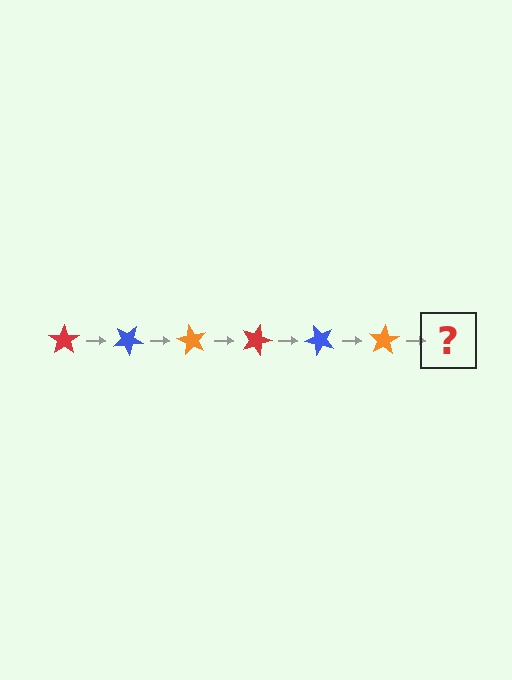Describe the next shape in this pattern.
It should be a red star, rotated 180 degrees from the start.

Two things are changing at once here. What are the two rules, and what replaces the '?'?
The two rules are that it rotates 30 degrees each step and the color cycles through red, blue, and orange. The '?' should be a red star, rotated 180 degrees from the start.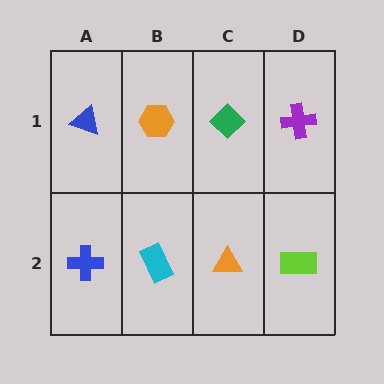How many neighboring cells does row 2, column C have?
3.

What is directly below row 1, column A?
A blue cross.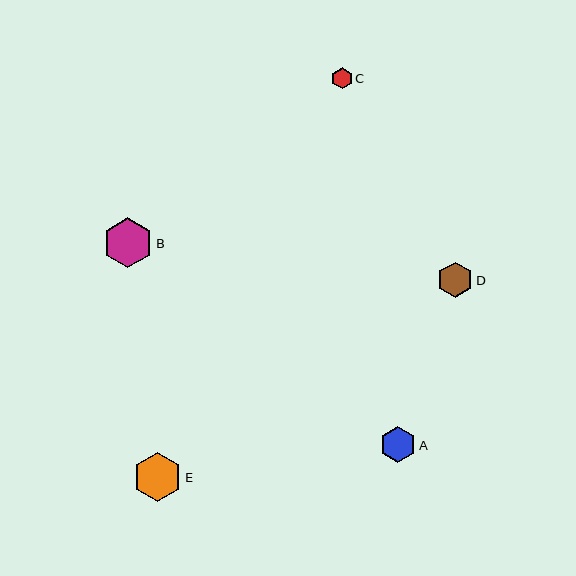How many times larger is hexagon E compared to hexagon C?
Hexagon E is approximately 2.3 times the size of hexagon C.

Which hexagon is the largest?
Hexagon B is the largest with a size of approximately 50 pixels.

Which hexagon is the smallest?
Hexagon C is the smallest with a size of approximately 21 pixels.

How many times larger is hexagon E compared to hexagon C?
Hexagon E is approximately 2.3 times the size of hexagon C.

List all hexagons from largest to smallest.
From largest to smallest: B, E, A, D, C.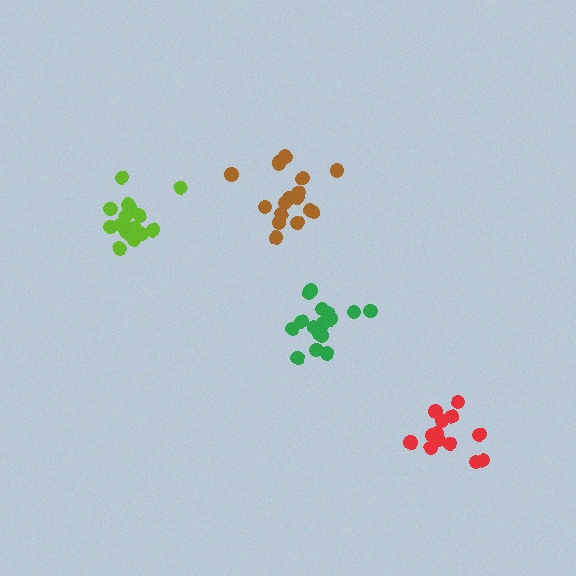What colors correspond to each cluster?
The clusters are colored: brown, green, lime, red.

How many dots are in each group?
Group 1: 17 dots, Group 2: 17 dots, Group 3: 17 dots, Group 4: 13 dots (64 total).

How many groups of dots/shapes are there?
There are 4 groups.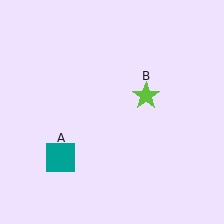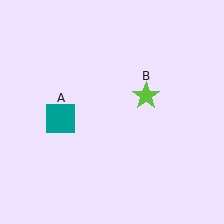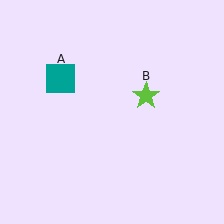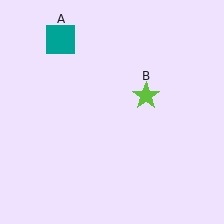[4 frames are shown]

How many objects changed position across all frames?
1 object changed position: teal square (object A).